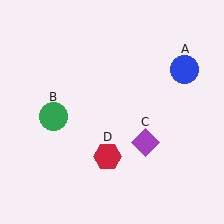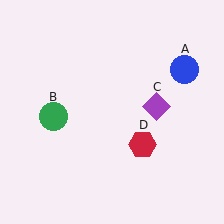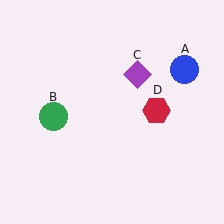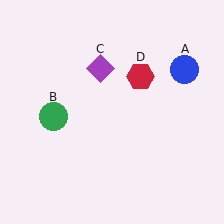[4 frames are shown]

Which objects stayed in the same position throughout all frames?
Blue circle (object A) and green circle (object B) remained stationary.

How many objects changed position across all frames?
2 objects changed position: purple diamond (object C), red hexagon (object D).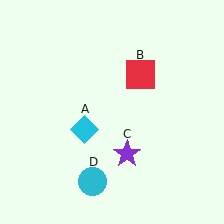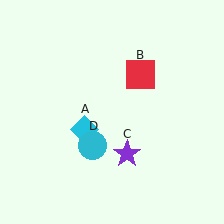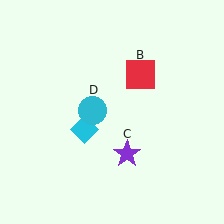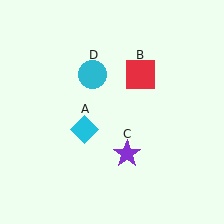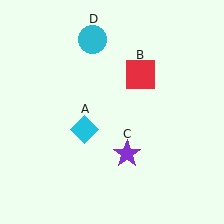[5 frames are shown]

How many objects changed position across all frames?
1 object changed position: cyan circle (object D).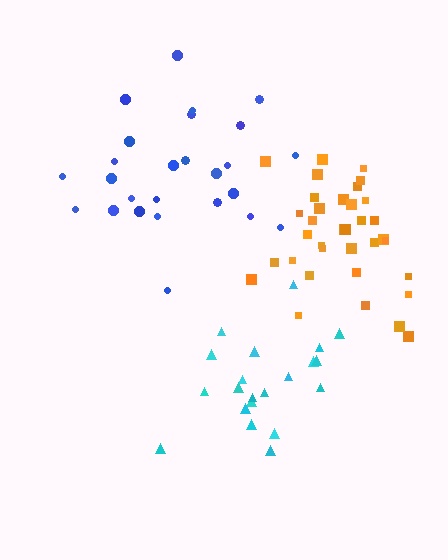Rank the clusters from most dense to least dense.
orange, cyan, blue.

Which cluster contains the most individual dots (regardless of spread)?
Orange (35).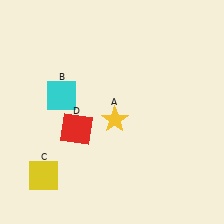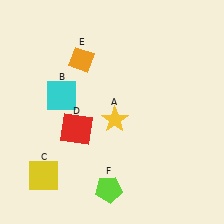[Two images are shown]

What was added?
An orange diamond (E), a lime pentagon (F) were added in Image 2.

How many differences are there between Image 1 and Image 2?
There are 2 differences between the two images.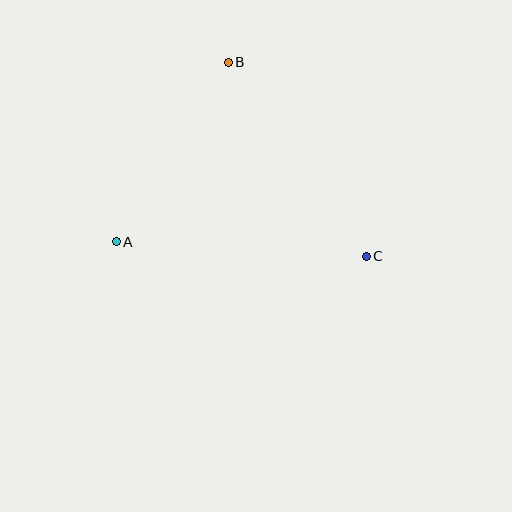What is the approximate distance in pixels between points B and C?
The distance between B and C is approximately 238 pixels.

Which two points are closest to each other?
Points A and B are closest to each other.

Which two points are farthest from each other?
Points A and C are farthest from each other.